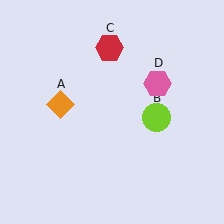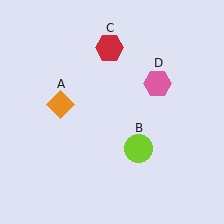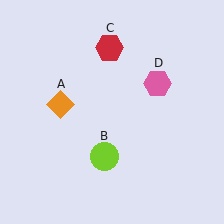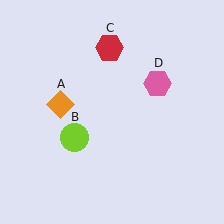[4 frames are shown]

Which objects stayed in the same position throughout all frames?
Orange diamond (object A) and red hexagon (object C) and pink hexagon (object D) remained stationary.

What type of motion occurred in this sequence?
The lime circle (object B) rotated clockwise around the center of the scene.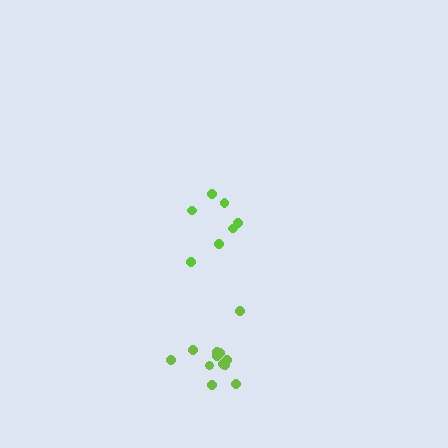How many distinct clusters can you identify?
There are 2 distinct clusters.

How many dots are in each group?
Group 1: 7 dots, Group 2: 12 dots (19 total).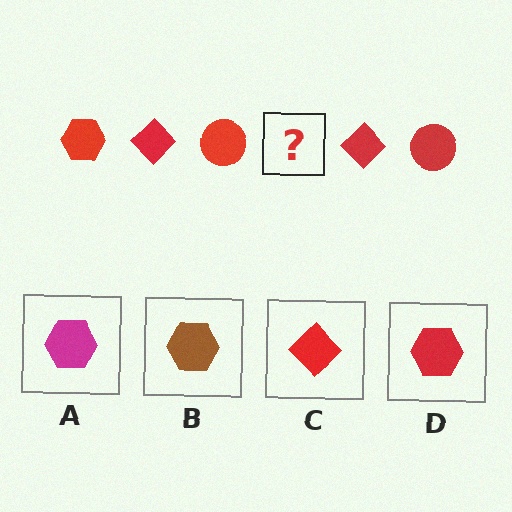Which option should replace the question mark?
Option D.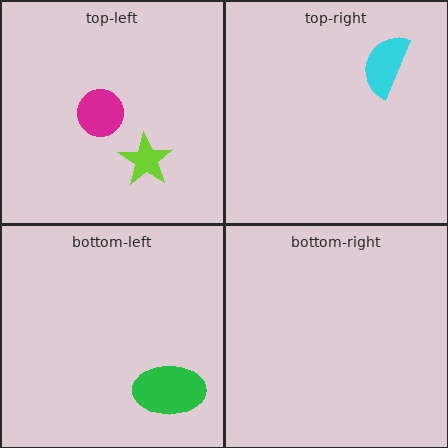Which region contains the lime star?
The top-left region.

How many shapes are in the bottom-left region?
1.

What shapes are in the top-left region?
The magenta circle, the lime star.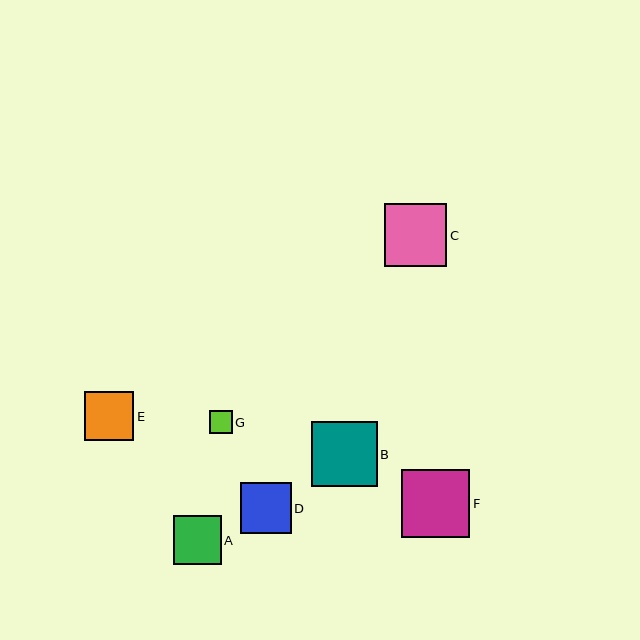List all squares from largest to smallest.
From largest to smallest: F, B, C, D, E, A, G.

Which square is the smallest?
Square G is the smallest with a size of approximately 23 pixels.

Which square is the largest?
Square F is the largest with a size of approximately 69 pixels.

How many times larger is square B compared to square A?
Square B is approximately 1.4 times the size of square A.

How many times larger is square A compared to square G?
Square A is approximately 2.1 times the size of square G.